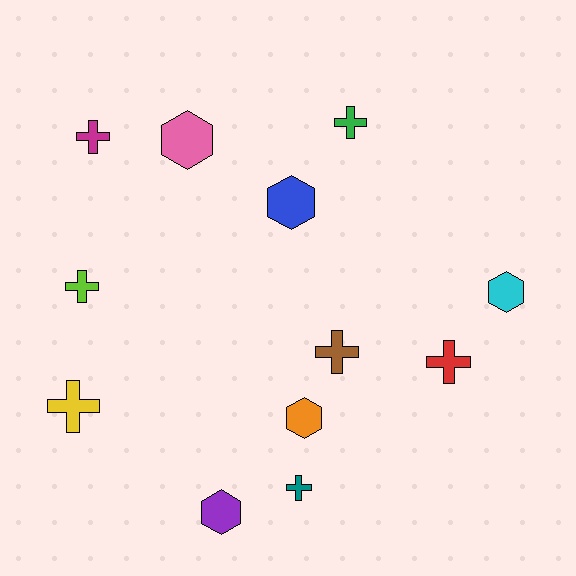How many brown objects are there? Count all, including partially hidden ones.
There is 1 brown object.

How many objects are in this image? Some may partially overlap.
There are 12 objects.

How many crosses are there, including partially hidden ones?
There are 7 crosses.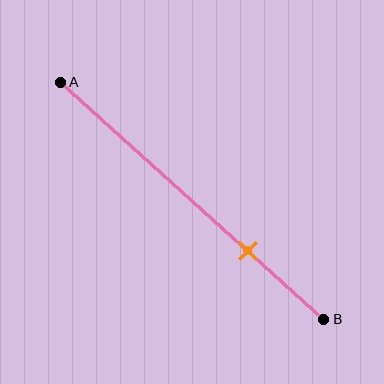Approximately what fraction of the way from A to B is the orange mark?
The orange mark is approximately 70% of the way from A to B.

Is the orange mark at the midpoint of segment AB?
No, the mark is at about 70% from A, not at the 50% midpoint.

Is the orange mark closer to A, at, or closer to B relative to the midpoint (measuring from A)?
The orange mark is closer to point B than the midpoint of segment AB.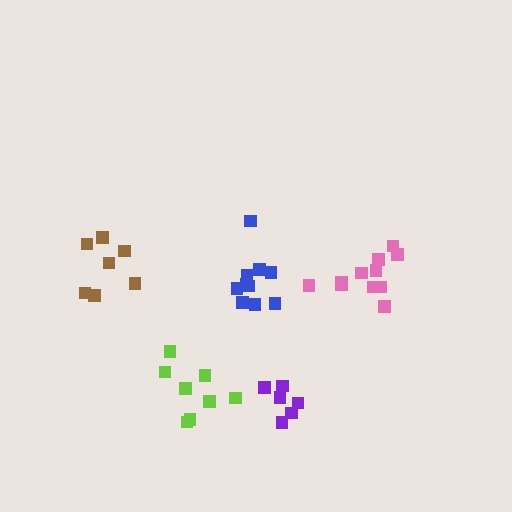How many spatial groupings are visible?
There are 5 spatial groupings.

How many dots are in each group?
Group 1: 10 dots, Group 2: 11 dots, Group 3: 7 dots, Group 4: 8 dots, Group 5: 6 dots (42 total).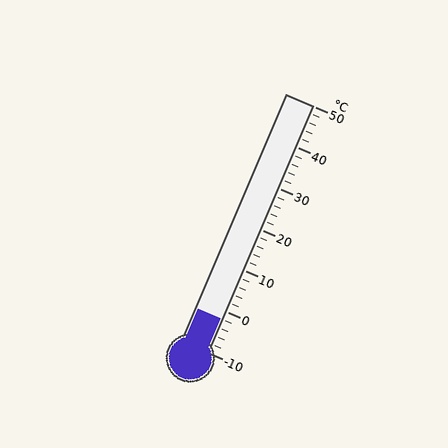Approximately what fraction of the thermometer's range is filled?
The thermometer is filled to approximately 15% of its range.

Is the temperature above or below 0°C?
The temperature is below 0°C.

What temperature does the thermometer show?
The thermometer shows approximately -2°C.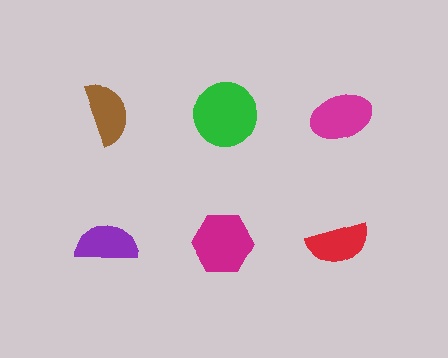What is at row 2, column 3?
A red semicircle.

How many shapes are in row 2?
3 shapes.